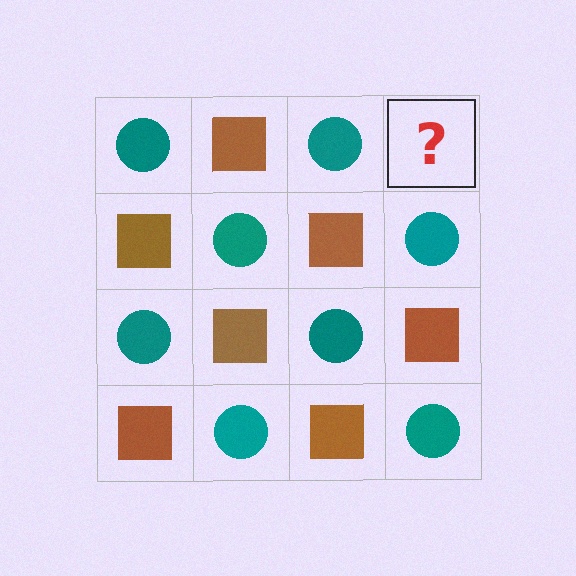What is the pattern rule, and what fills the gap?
The rule is that it alternates teal circle and brown square in a checkerboard pattern. The gap should be filled with a brown square.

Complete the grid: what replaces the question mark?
The question mark should be replaced with a brown square.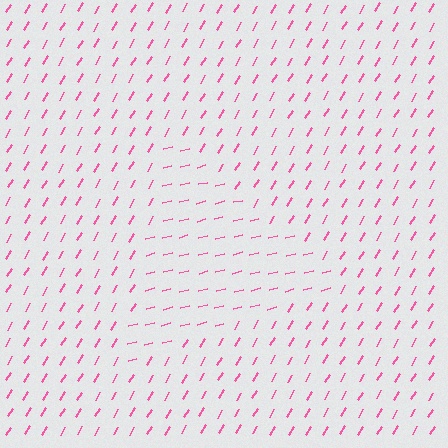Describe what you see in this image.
The image is filled with small pink line segments. A triangle region in the image has lines oriented differently from the surrounding lines, creating a visible texture boundary.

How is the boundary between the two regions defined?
The boundary is defined purely by a change in line orientation (approximately 45 degrees difference). All lines are the same color and thickness.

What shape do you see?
I see a triangle.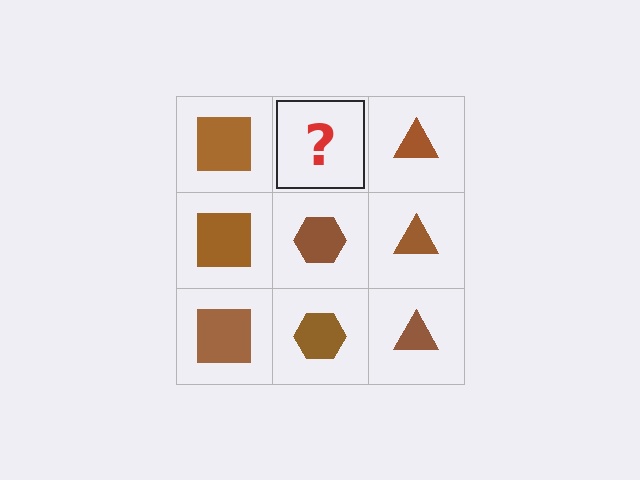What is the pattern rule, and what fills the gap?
The rule is that each column has a consistent shape. The gap should be filled with a brown hexagon.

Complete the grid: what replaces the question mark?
The question mark should be replaced with a brown hexagon.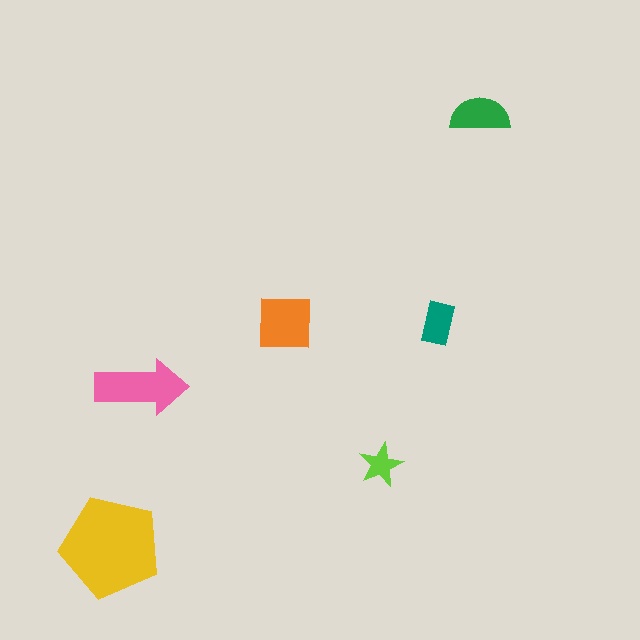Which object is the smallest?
The lime star.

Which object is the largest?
The yellow pentagon.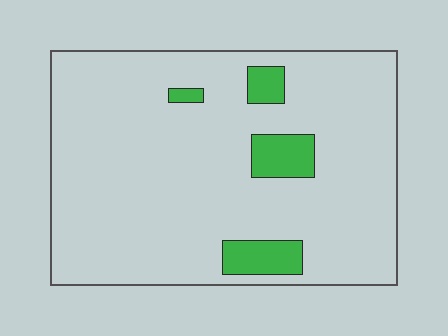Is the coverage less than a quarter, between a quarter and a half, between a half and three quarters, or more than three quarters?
Less than a quarter.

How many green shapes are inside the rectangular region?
4.